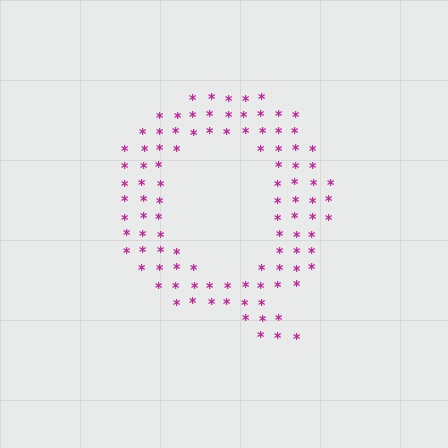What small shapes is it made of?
It is made of small asterisks.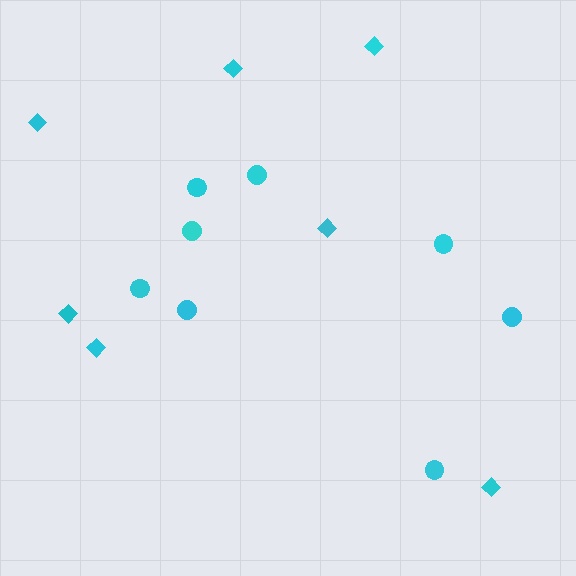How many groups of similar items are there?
There are 2 groups: one group of diamonds (7) and one group of circles (8).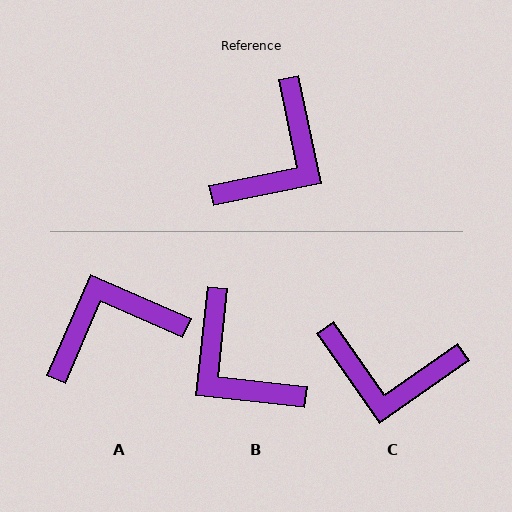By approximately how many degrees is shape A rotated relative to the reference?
Approximately 145 degrees counter-clockwise.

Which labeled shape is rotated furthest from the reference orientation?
A, about 145 degrees away.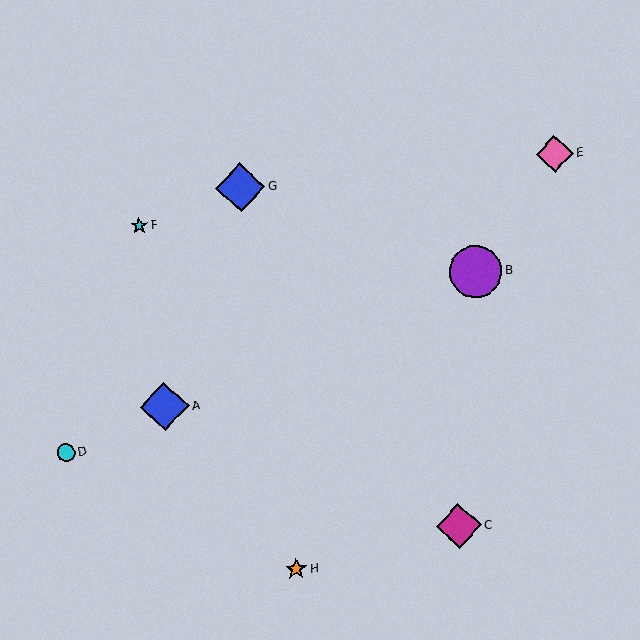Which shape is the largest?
The purple circle (labeled B) is the largest.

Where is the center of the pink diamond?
The center of the pink diamond is at (555, 154).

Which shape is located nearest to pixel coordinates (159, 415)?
The blue diamond (labeled A) at (164, 406) is nearest to that location.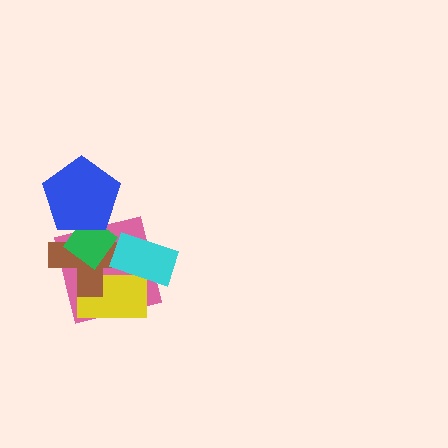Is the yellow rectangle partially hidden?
Yes, it is partially covered by another shape.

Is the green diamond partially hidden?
Yes, it is partially covered by another shape.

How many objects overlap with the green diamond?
3 objects overlap with the green diamond.